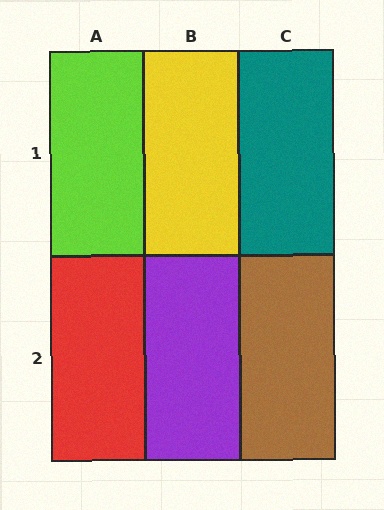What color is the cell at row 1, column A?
Lime.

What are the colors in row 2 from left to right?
Red, purple, brown.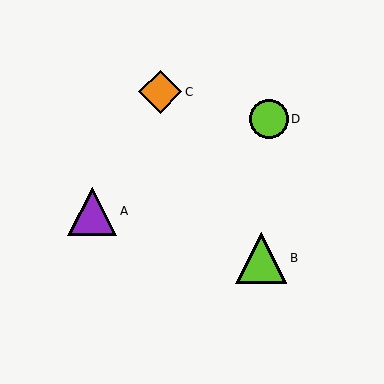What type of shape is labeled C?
Shape C is an orange diamond.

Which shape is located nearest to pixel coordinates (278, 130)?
The lime circle (labeled D) at (269, 119) is nearest to that location.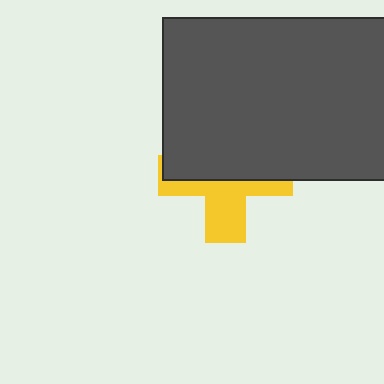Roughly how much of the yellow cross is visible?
A small part of it is visible (roughly 42%).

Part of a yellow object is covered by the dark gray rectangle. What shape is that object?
It is a cross.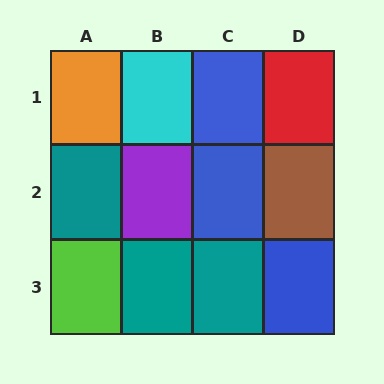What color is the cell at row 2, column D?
Brown.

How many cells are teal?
3 cells are teal.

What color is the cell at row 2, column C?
Blue.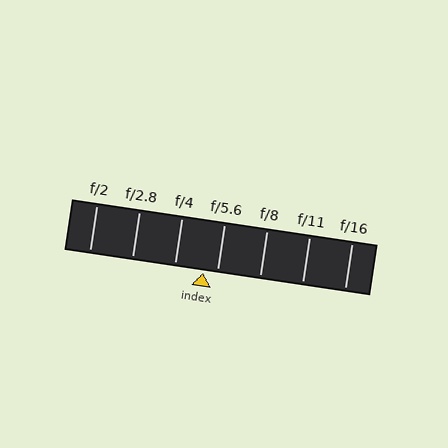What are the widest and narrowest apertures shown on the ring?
The widest aperture shown is f/2 and the narrowest is f/16.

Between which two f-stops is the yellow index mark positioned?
The index mark is between f/4 and f/5.6.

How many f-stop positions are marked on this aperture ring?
There are 7 f-stop positions marked.